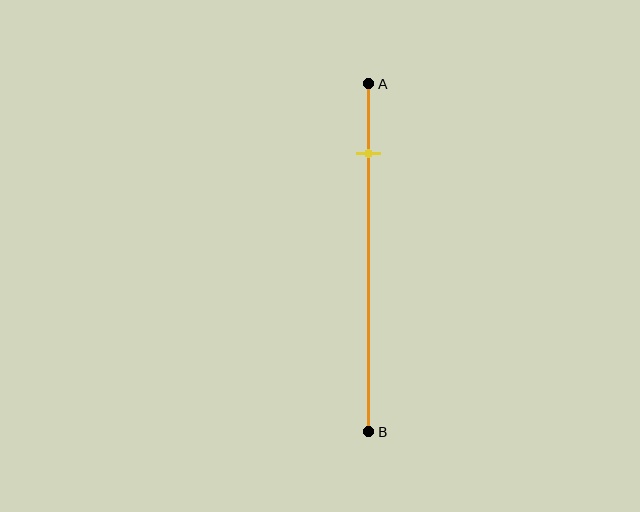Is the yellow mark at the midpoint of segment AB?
No, the mark is at about 20% from A, not at the 50% midpoint.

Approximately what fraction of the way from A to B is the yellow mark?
The yellow mark is approximately 20% of the way from A to B.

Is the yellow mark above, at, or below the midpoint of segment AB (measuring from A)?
The yellow mark is above the midpoint of segment AB.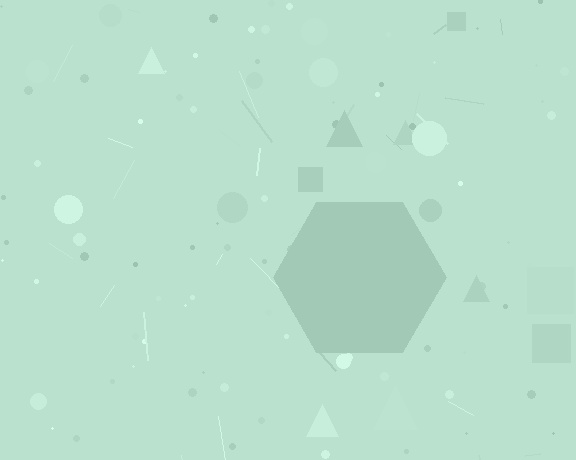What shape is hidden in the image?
A hexagon is hidden in the image.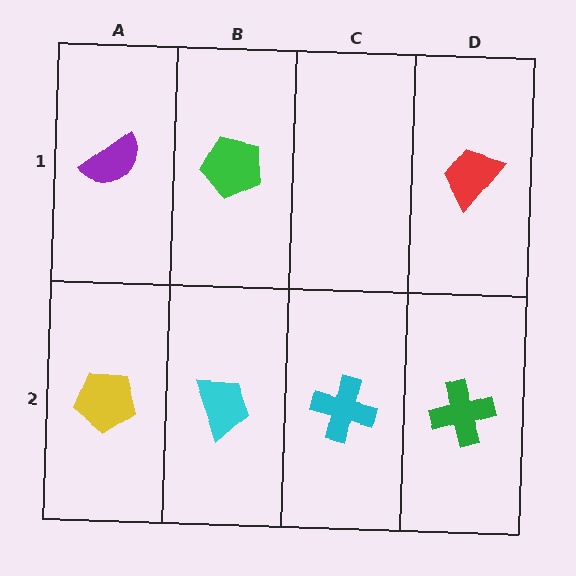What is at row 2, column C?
A cyan cross.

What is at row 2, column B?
A cyan trapezoid.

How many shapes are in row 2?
4 shapes.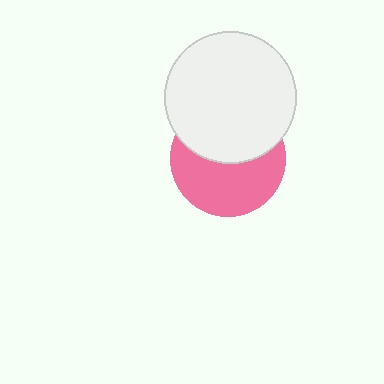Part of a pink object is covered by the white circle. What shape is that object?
It is a circle.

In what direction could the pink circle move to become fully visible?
The pink circle could move down. That would shift it out from behind the white circle entirely.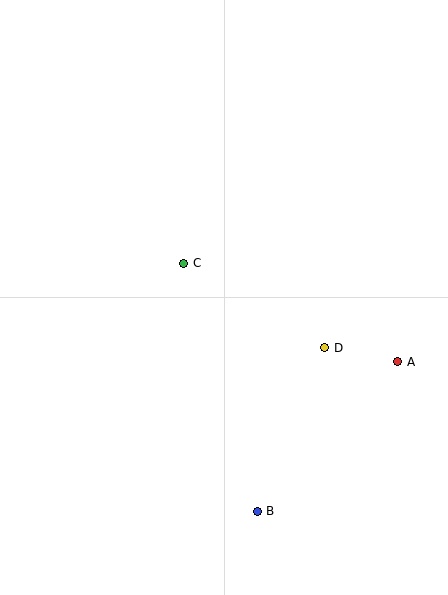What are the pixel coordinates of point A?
Point A is at (398, 362).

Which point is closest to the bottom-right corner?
Point B is closest to the bottom-right corner.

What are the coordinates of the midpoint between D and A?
The midpoint between D and A is at (361, 355).